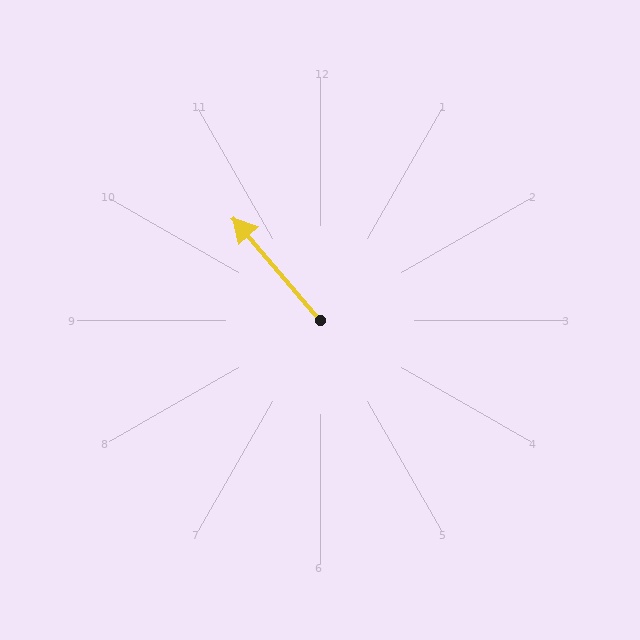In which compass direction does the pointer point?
Northwest.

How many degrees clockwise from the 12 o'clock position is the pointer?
Approximately 320 degrees.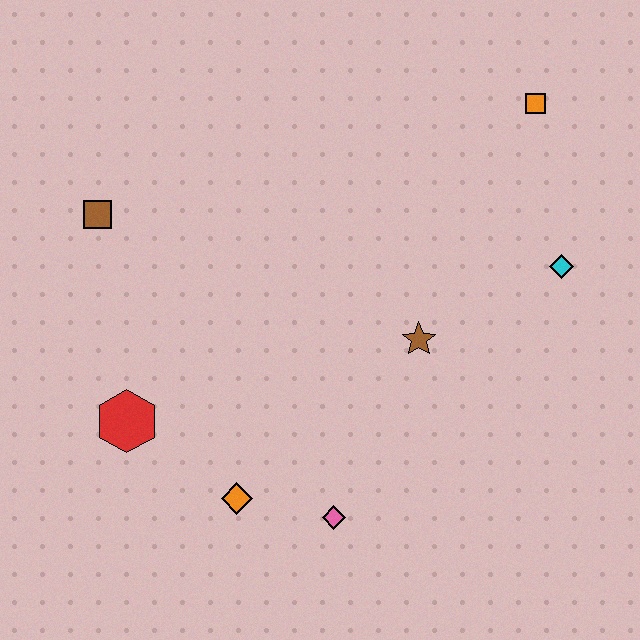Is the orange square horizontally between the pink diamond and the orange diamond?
No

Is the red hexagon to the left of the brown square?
No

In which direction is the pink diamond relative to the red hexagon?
The pink diamond is to the right of the red hexagon.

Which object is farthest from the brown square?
The cyan diamond is farthest from the brown square.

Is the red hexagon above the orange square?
No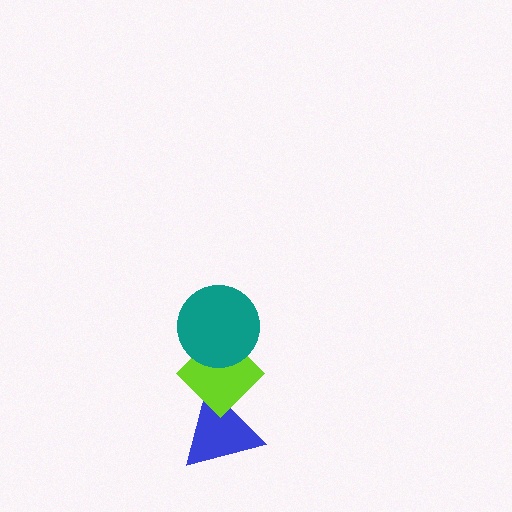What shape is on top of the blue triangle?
The lime diamond is on top of the blue triangle.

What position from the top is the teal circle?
The teal circle is 1st from the top.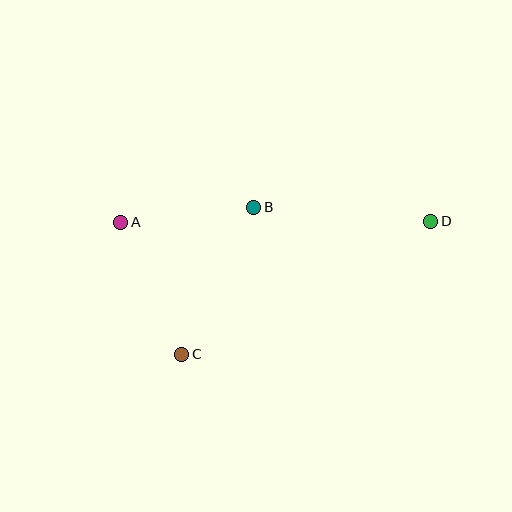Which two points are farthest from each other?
Points A and D are farthest from each other.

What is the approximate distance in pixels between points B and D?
The distance between B and D is approximately 178 pixels.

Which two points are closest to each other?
Points A and B are closest to each other.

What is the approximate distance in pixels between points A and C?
The distance between A and C is approximately 145 pixels.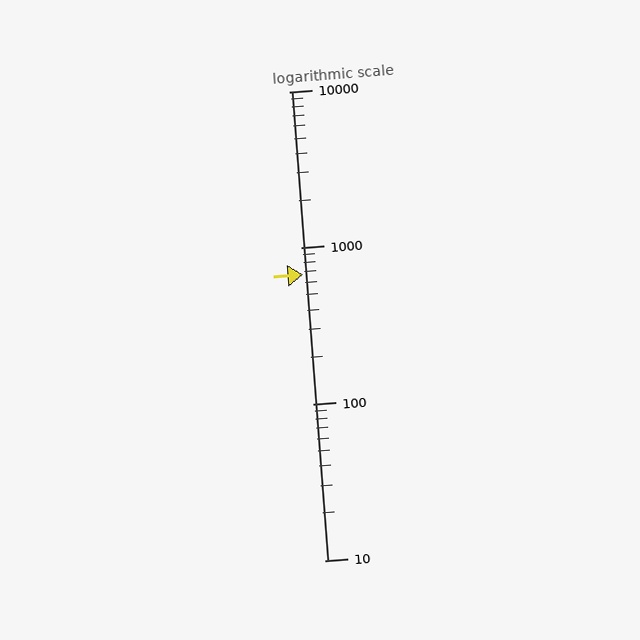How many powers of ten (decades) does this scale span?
The scale spans 3 decades, from 10 to 10000.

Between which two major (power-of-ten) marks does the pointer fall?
The pointer is between 100 and 1000.